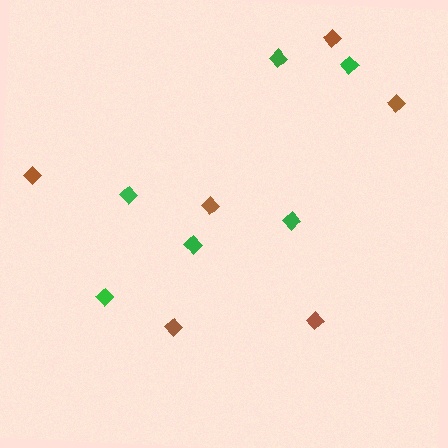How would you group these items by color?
There are 2 groups: one group of brown diamonds (6) and one group of green diamonds (6).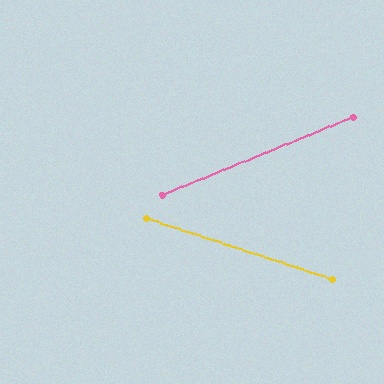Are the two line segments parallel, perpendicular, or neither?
Neither parallel nor perpendicular — they differ by about 40°.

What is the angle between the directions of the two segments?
Approximately 40 degrees.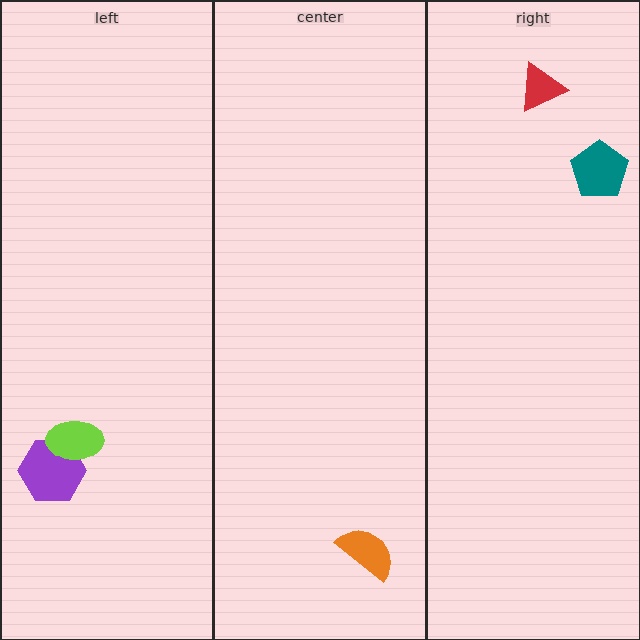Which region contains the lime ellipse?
The left region.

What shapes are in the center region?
The orange semicircle.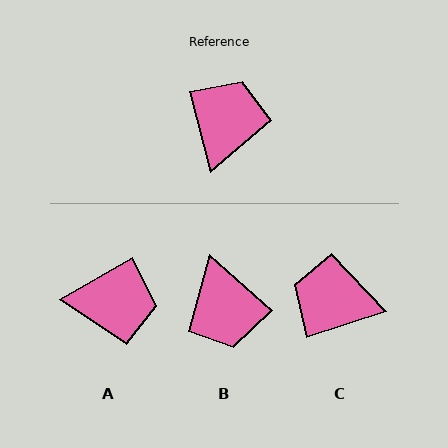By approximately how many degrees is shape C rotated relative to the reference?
Approximately 93 degrees counter-clockwise.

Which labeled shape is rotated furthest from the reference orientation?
B, about 146 degrees away.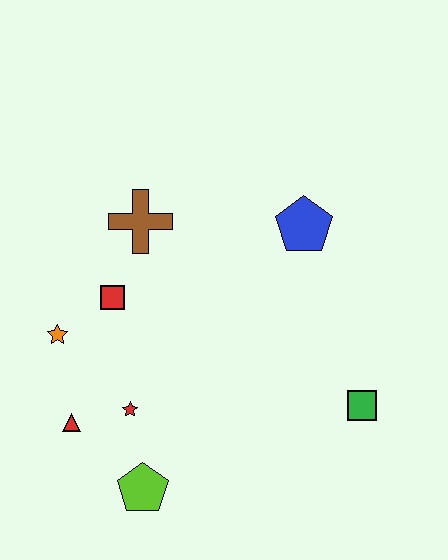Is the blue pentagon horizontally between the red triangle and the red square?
No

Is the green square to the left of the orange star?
No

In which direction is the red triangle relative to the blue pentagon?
The red triangle is to the left of the blue pentagon.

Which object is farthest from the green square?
The orange star is farthest from the green square.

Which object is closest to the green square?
The blue pentagon is closest to the green square.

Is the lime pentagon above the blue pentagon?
No